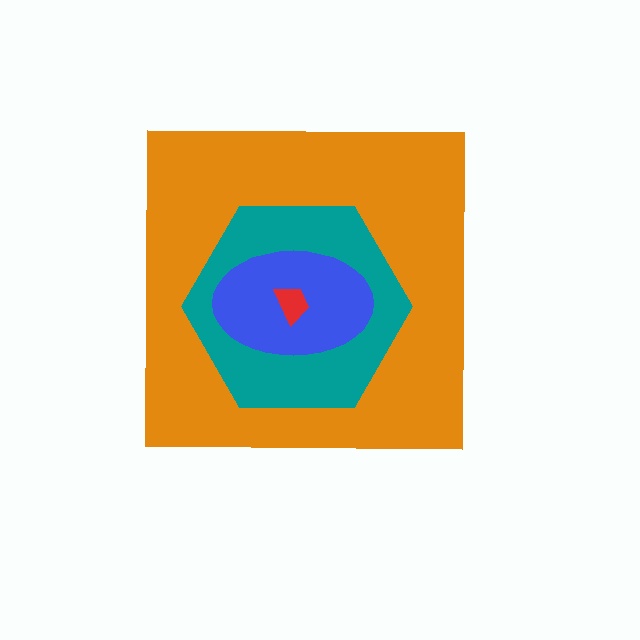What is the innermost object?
The red trapezoid.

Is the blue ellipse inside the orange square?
Yes.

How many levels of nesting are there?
4.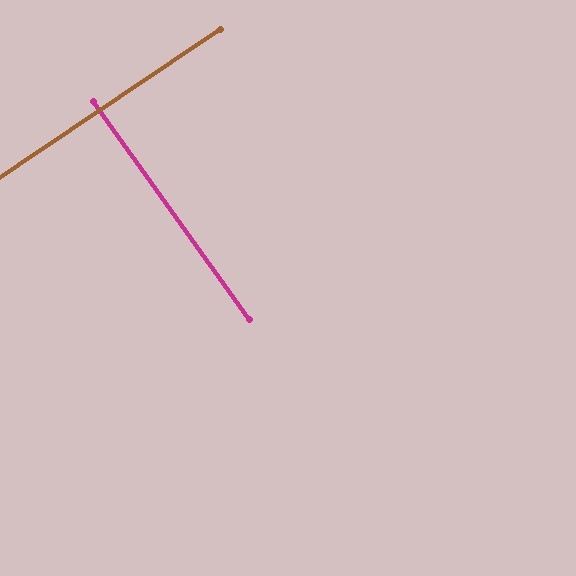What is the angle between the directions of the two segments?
Approximately 88 degrees.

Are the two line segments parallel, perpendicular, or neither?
Perpendicular — they meet at approximately 88°.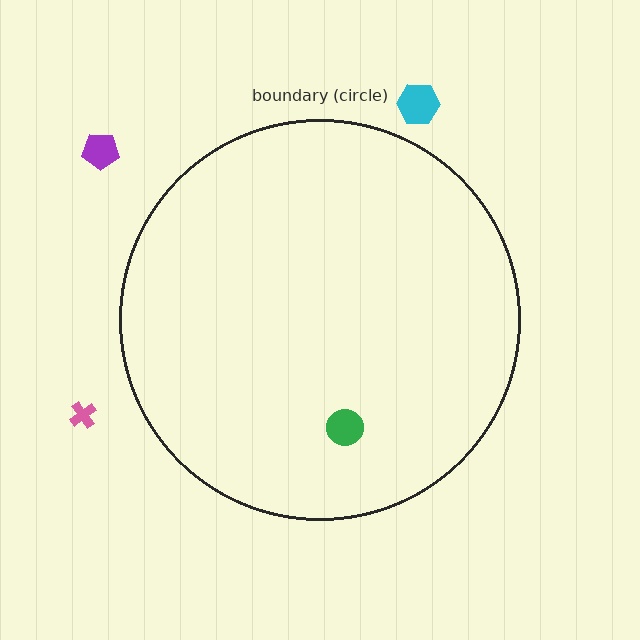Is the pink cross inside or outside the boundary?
Outside.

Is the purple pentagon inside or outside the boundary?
Outside.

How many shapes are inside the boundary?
1 inside, 3 outside.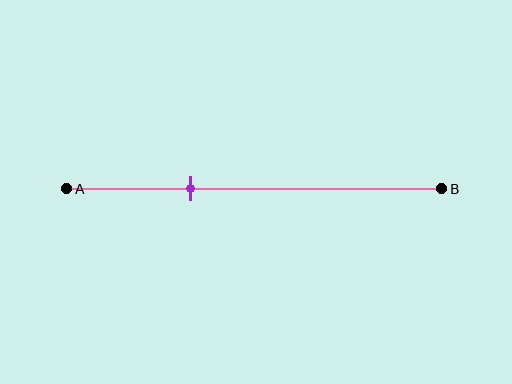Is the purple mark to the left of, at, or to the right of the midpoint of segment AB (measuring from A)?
The purple mark is to the left of the midpoint of segment AB.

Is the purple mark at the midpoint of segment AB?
No, the mark is at about 35% from A, not at the 50% midpoint.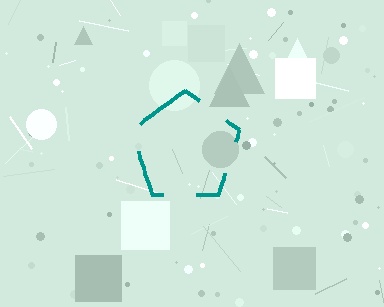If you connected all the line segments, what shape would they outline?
They would outline a pentagon.